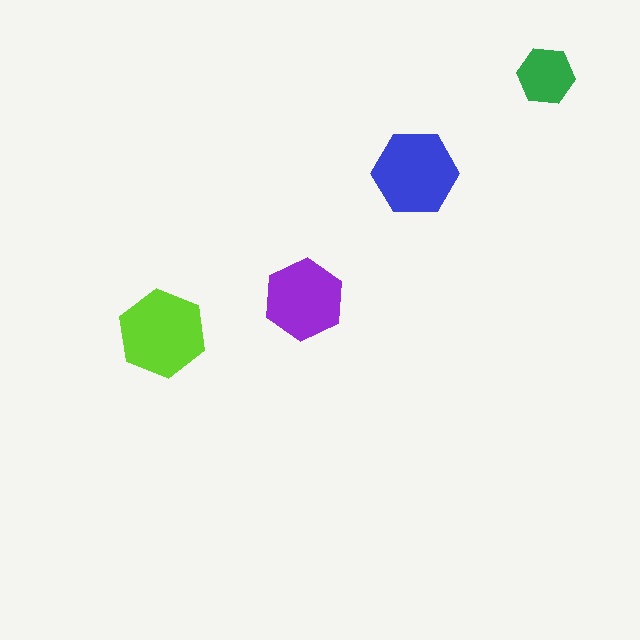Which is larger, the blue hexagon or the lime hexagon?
The lime one.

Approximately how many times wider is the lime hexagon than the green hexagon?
About 1.5 times wider.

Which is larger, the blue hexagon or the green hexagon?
The blue one.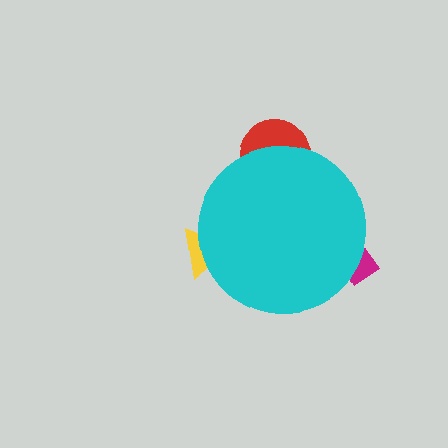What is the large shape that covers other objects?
A cyan circle.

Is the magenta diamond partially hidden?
Yes, the magenta diamond is partially hidden behind the cyan circle.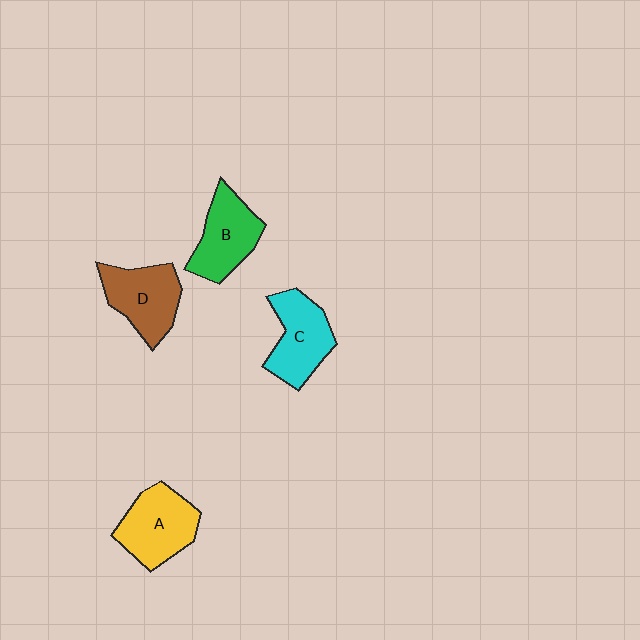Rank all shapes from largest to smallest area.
From largest to smallest: A (yellow), D (brown), C (cyan), B (green).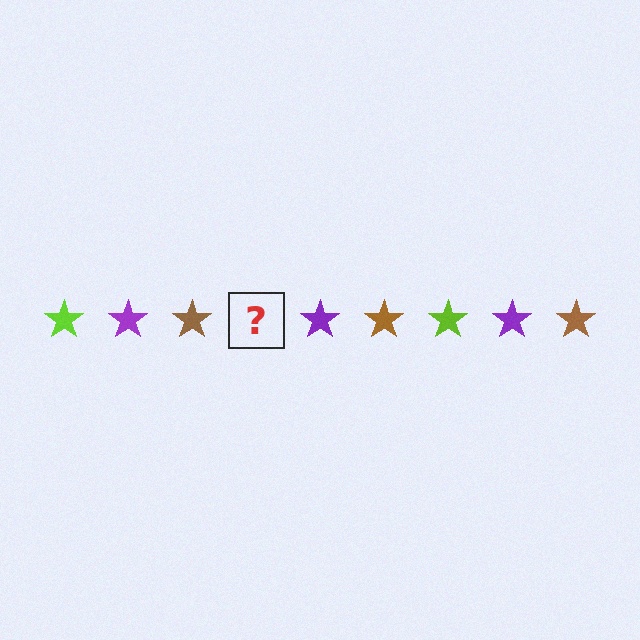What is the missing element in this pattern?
The missing element is a lime star.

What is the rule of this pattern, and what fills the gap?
The rule is that the pattern cycles through lime, purple, brown stars. The gap should be filled with a lime star.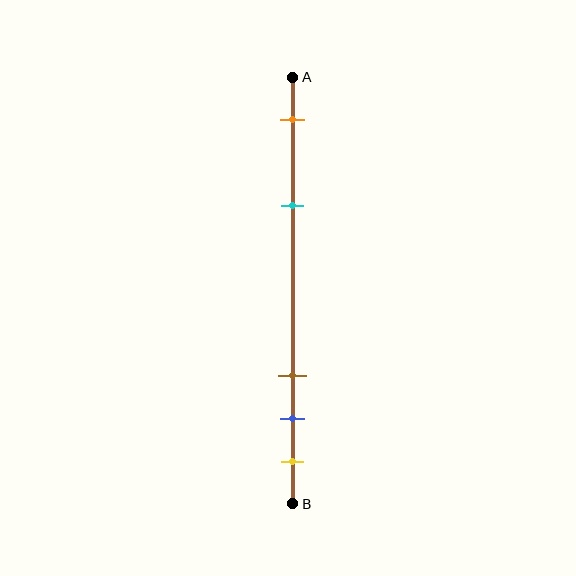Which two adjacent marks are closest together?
The blue and yellow marks are the closest adjacent pair.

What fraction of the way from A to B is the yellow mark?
The yellow mark is approximately 90% (0.9) of the way from A to B.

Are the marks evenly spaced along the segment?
No, the marks are not evenly spaced.